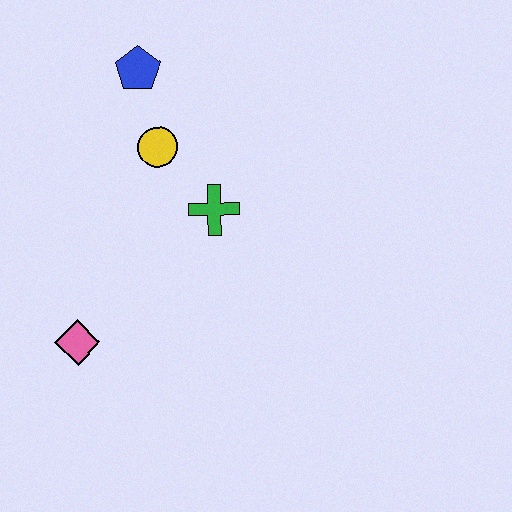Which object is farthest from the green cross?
The pink diamond is farthest from the green cross.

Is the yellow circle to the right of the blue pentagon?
Yes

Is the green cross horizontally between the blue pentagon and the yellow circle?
No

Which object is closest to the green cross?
The yellow circle is closest to the green cross.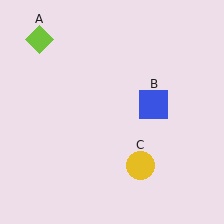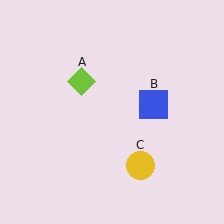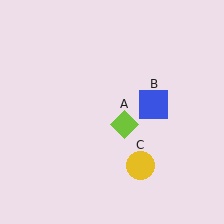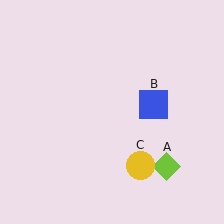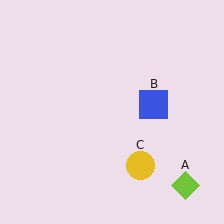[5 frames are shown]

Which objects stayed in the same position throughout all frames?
Blue square (object B) and yellow circle (object C) remained stationary.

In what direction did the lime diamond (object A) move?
The lime diamond (object A) moved down and to the right.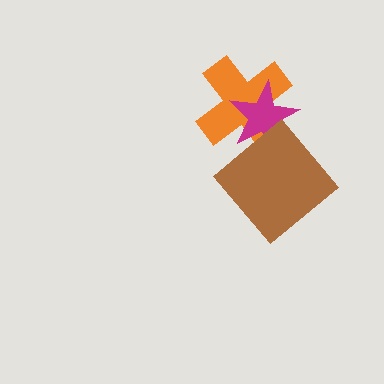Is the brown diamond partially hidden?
No, no other shape covers it.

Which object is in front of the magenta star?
The brown diamond is in front of the magenta star.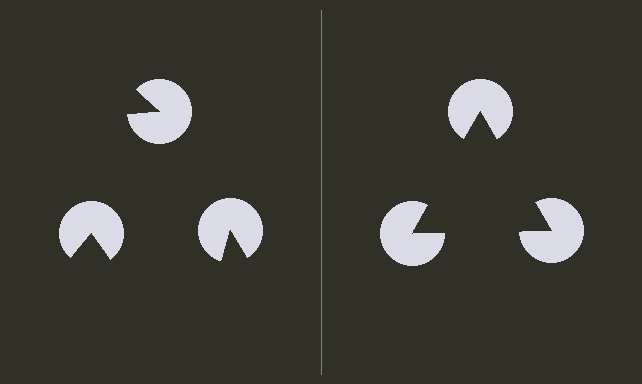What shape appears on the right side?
An illusory triangle.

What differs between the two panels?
The pac-man discs are positioned identically on both sides; only the wedge orientations differ. On the right they align to a triangle; on the left they are misaligned.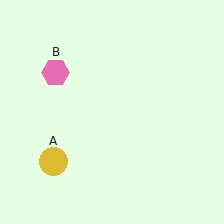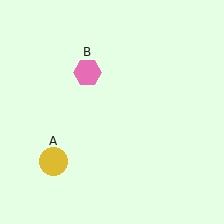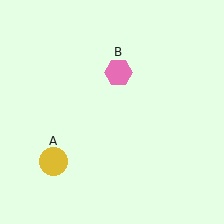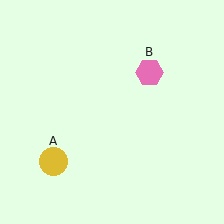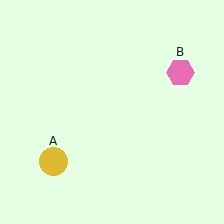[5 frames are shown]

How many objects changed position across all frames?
1 object changed position: pink hexagon (object B).